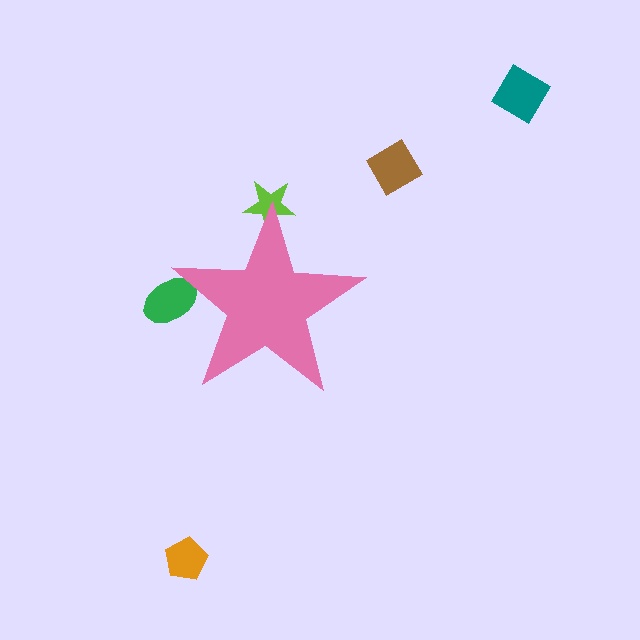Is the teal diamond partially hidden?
No, the teal diamond is fully visible.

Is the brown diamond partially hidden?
No, the brown diamond is fully visible.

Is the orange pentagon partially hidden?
No, the orange pentagon is fully visible.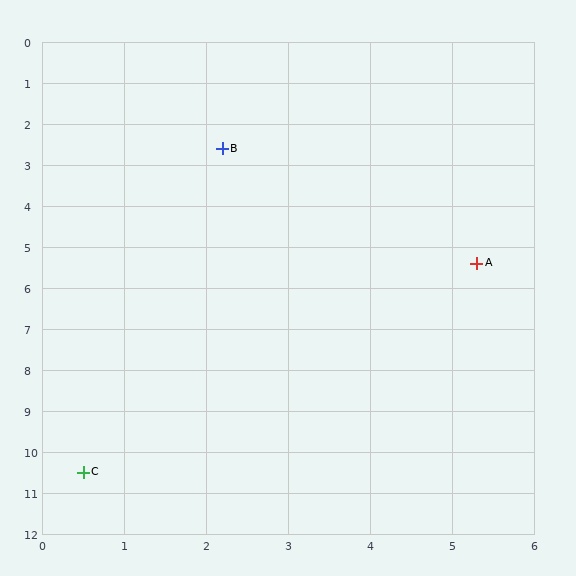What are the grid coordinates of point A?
Point A is at approximately (5.3, 5.4).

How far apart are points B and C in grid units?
Points B and C are about 8.1 grid units apart.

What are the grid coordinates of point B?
Point B is at approximately (2.2, 2.6).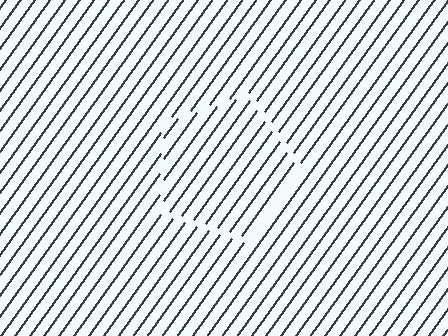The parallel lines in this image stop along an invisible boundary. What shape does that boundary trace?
An illusory pentagon. The interior of the shape contains the same grating, shifted by half a period — the contour is defined by the phase discontinuity where line-ends from the inner and outer gratings abut.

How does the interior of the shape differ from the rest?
The interior of the shape contains the same grating, shifted by half a period — the contour is defined by the phase discontinuity where line-ends from the inner and outer gratings abut.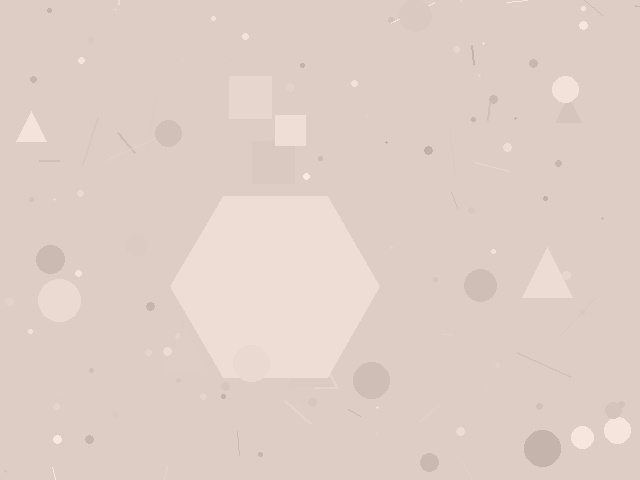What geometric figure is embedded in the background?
A hexagon is embedded in the background.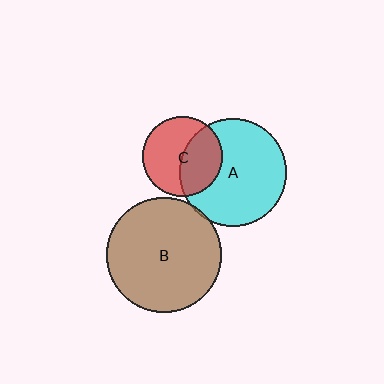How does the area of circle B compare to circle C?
Approximately 2.0 times.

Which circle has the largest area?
Circle B (brown).